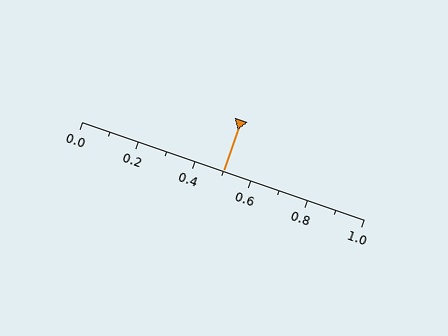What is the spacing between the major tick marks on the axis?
The major ticks are spaced 0.2 apart.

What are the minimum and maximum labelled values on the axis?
The axis runs from 0.0 to 1.0.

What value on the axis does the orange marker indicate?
The marker indicates approximately 0.5.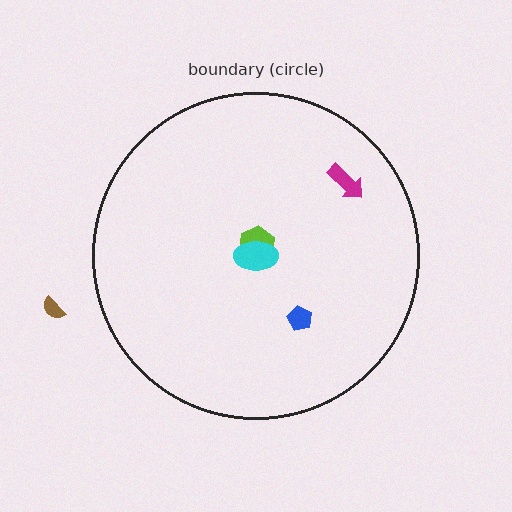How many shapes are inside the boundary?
4 inside, 1 outside.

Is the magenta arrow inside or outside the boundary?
Inside.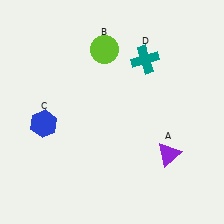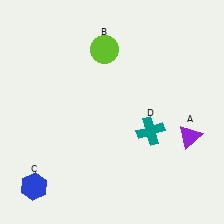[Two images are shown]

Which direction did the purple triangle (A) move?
The purple triangle (A) moved right.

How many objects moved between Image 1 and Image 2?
3 objects moved between the two images.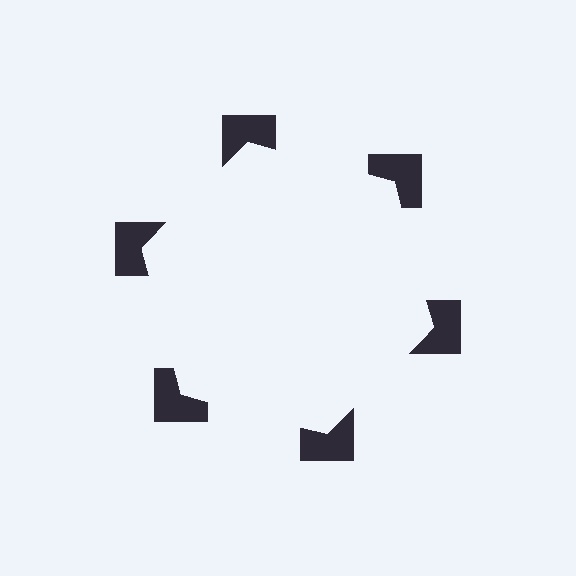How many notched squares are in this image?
There are 6 — one at each vertex of the illusory hexagon.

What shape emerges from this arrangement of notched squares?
An illusory hexagon — its edges are inferred from the aligned wedge cuts in the notched squares, not physically drawn.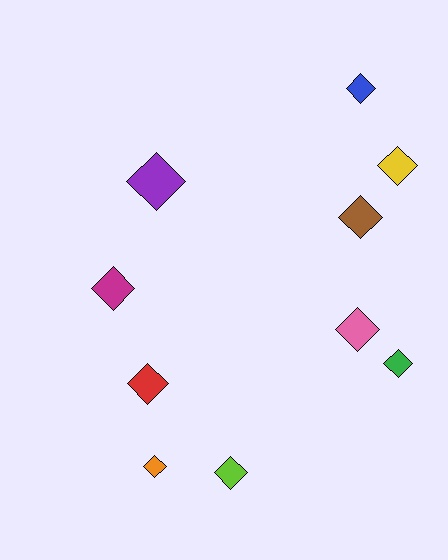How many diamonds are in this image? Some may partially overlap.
There are 10 diamonds.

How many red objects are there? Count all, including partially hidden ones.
There is 1 red object.